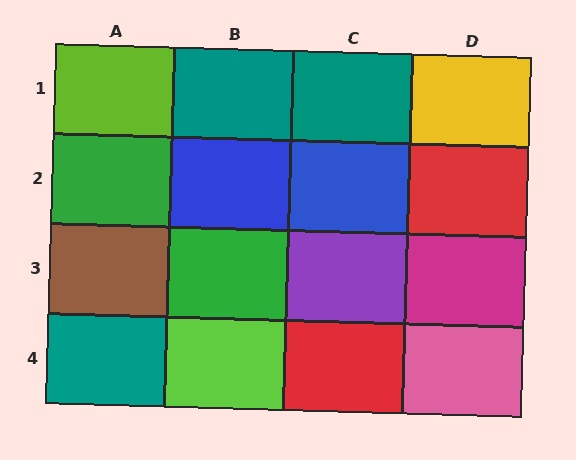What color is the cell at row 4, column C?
Red.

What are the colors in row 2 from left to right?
Green, blue, blue, red.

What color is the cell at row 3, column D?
Magenta.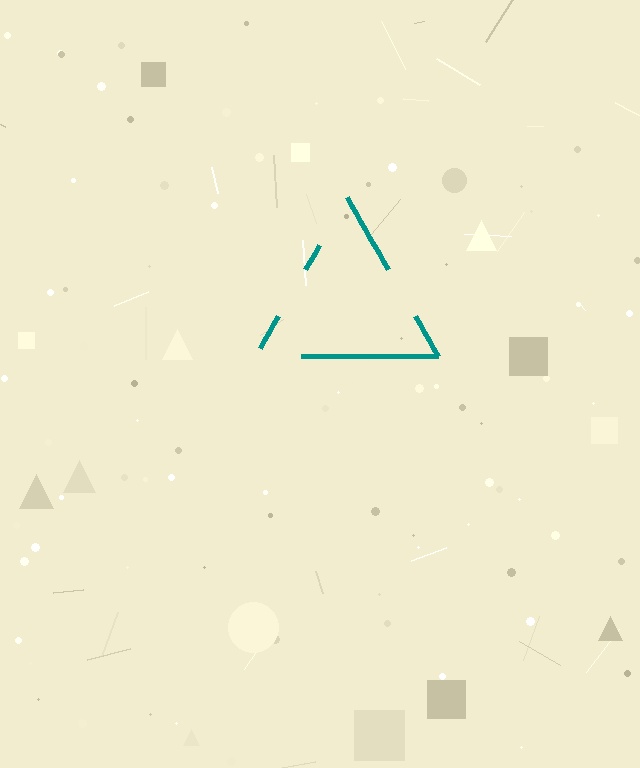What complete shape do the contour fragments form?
The contour fragments form a triangle.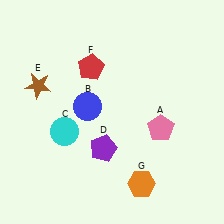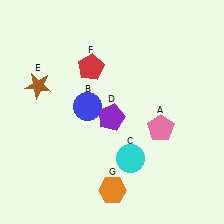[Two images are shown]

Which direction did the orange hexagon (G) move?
The orange hexagon (G) moved left.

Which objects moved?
The objects that moved are: the cyan circle (C), the purple pentagon (D), the orange hexagon (G).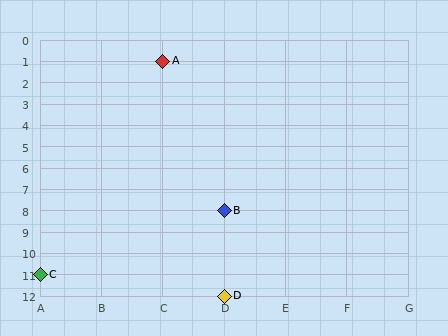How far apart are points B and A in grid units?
Points B and A are 1 column and 7 rows apart (about 7.1 grid units diagonally).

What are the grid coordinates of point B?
Point B is at grid coordinates (D, 8).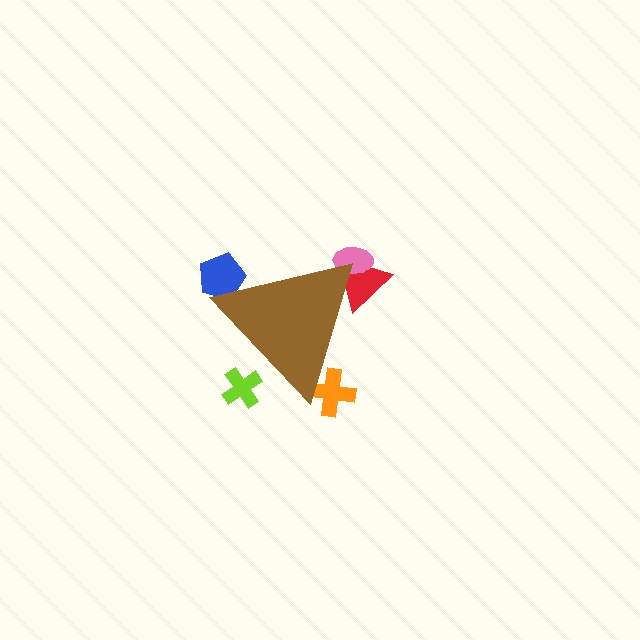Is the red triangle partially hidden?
Yes, the red triangle is partially hidden behind the brown triangle.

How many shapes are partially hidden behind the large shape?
5 shapes are partially hidden.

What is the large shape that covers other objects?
A brown triangle.